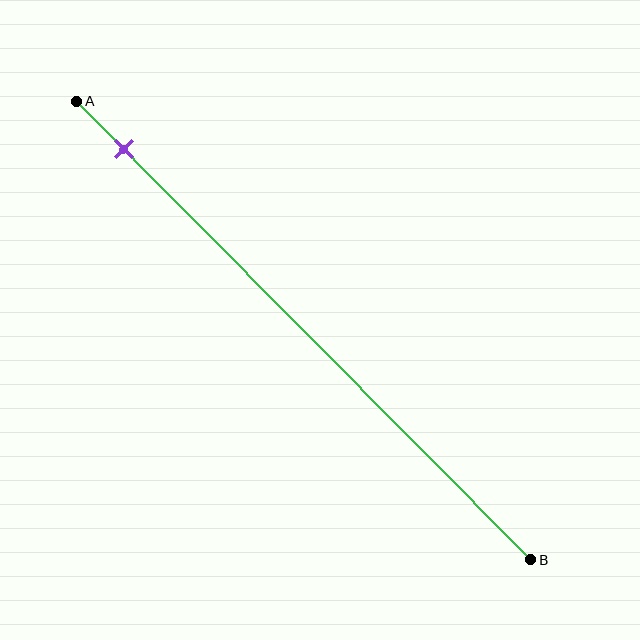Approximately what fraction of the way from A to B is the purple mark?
The purple mark is approximately 10% of the way from A to B.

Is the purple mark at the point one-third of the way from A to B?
No, the mark is at about 10% from A, not at the 33% one-third point.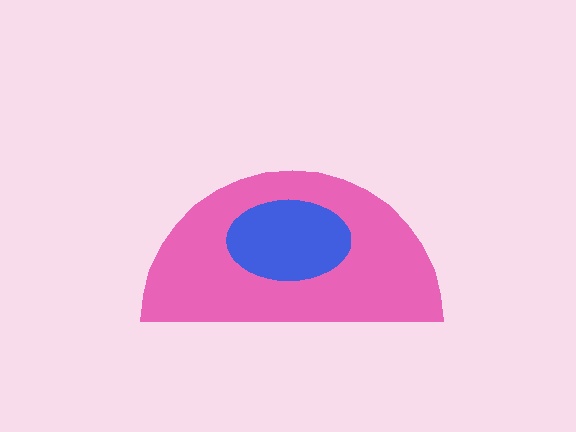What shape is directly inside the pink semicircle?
The blue ellipse.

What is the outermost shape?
The pink semicircle.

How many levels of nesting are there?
2.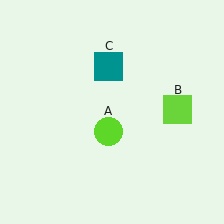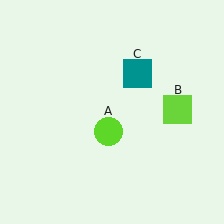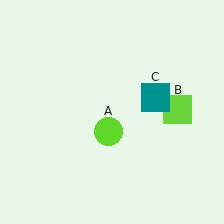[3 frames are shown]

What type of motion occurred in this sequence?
The teal square (object C) rotated clockwise around the center of the scene.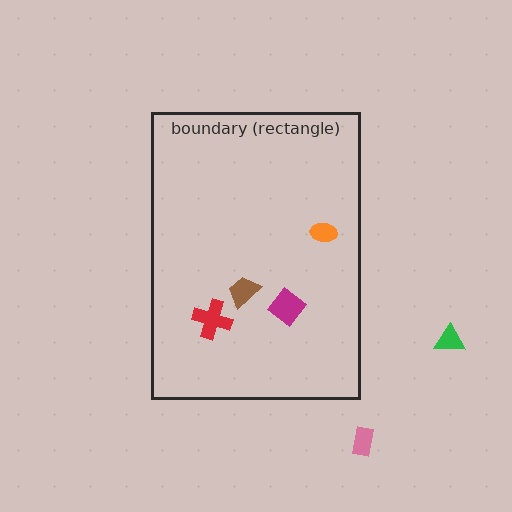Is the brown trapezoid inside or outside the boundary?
Inside.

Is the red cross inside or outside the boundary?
Inside.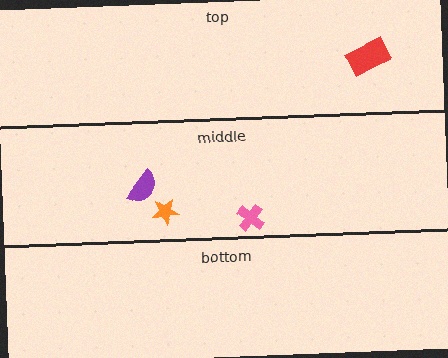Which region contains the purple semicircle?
The middle region.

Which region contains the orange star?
The middle region.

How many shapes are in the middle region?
3.